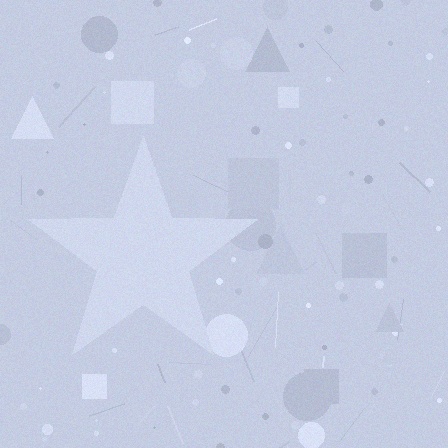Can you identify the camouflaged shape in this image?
The camouflaged shape is a star.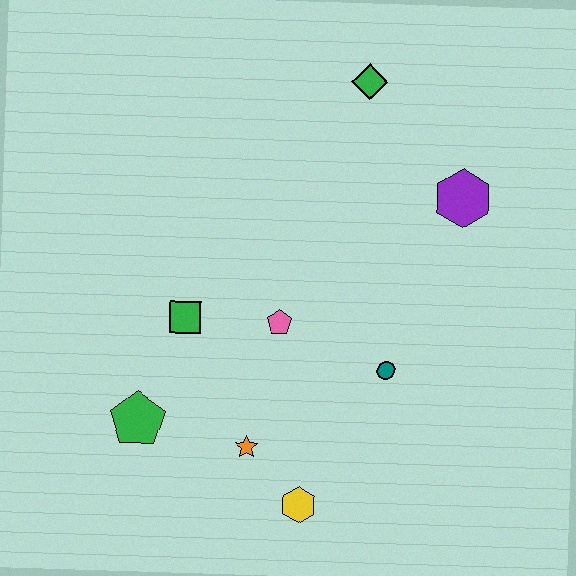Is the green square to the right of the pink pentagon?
No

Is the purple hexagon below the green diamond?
Yes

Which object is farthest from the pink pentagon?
The green diamond is farthest from the pink pentagon.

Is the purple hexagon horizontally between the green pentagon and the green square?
No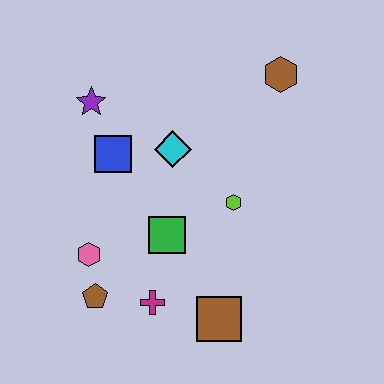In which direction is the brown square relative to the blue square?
The brown square is below the blue square.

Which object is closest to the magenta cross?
The brown pentagon is closest to the magenta cross.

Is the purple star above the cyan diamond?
Yes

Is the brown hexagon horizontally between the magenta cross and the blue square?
No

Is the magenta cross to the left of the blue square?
No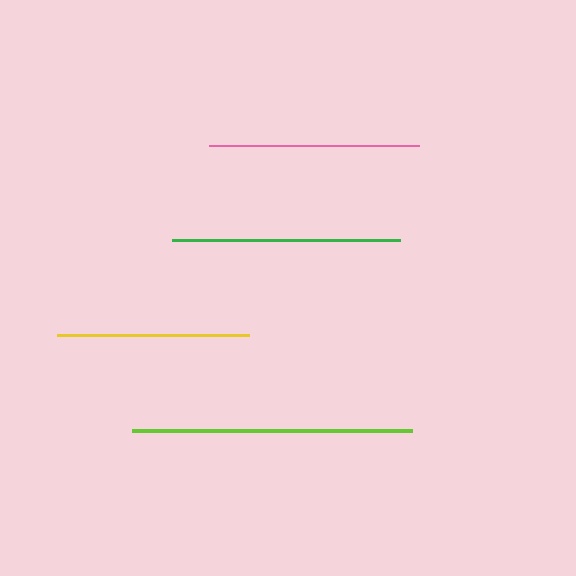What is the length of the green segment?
The green segment is approximately 227 pixels long.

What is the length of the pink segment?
The pink segment is approximately 209 pixels long.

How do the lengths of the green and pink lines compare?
The green and pink lines are approximately the same length.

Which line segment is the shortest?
The yellow line is the shortest at approximately 192 pixels.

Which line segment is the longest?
The lime line is the longest at approximately 280 pixels.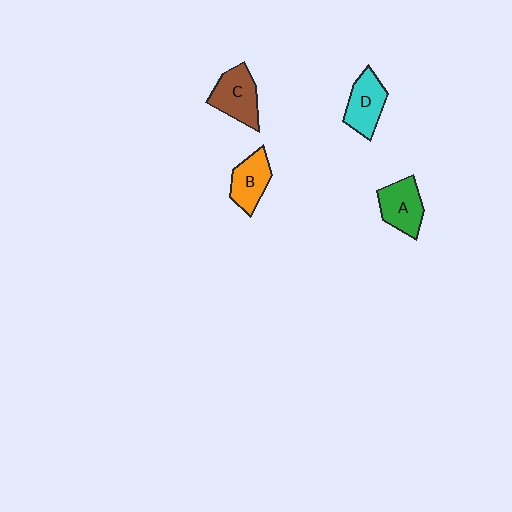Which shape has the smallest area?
Shape B (orange).